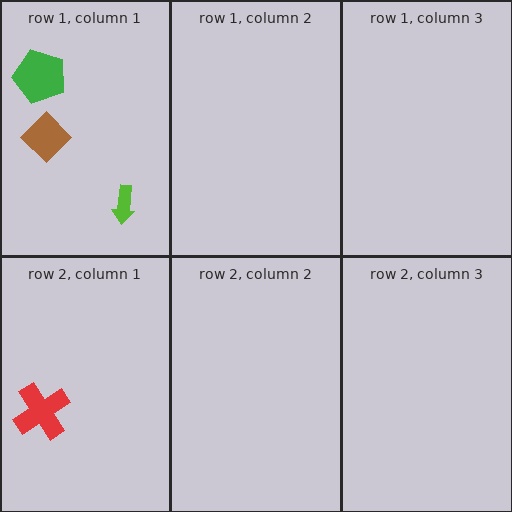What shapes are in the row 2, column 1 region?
The red cross.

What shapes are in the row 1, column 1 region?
The brown diamond, the lime arrow, the green pentagon.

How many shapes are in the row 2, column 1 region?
1.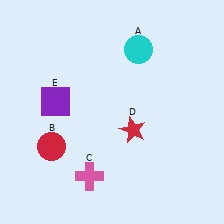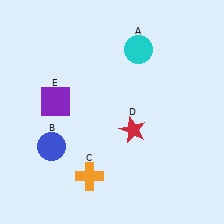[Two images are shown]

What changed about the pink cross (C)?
In Image 1, C is pink. In Image 2, it changed to orange.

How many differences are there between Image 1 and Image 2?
There are 2 differences between the two images.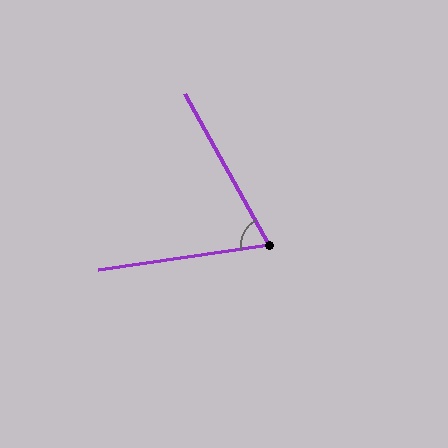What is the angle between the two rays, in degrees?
Approximately 69 degrees.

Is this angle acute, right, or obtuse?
It is acute.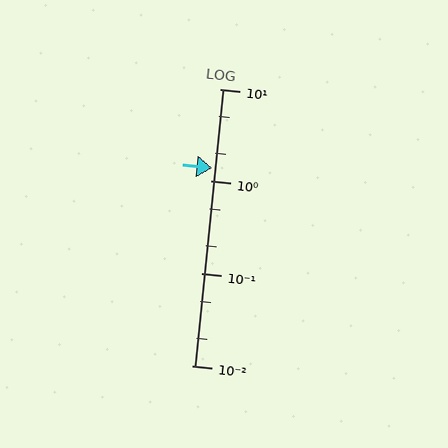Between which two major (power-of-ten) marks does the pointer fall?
The pointer is between 1 and 10.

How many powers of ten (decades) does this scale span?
The scale spans 3 decades, from 0.01 to 10.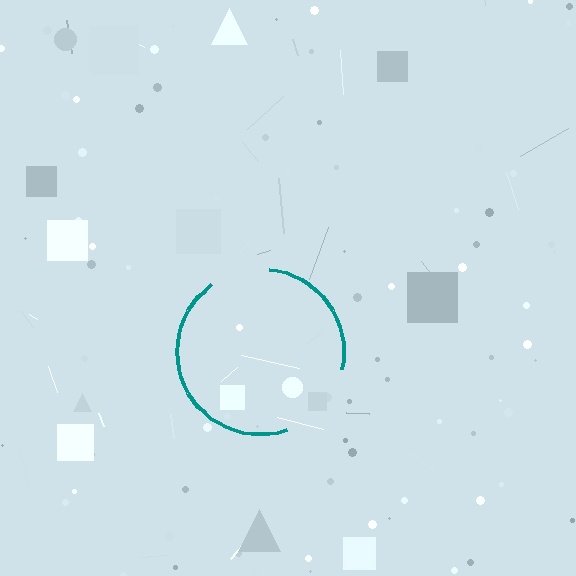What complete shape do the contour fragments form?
The contour fragments form a circle.